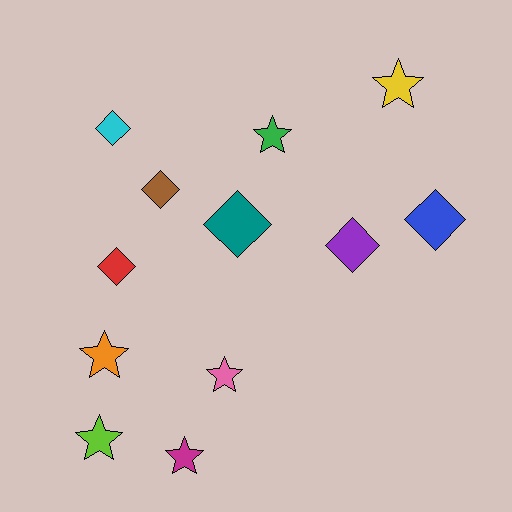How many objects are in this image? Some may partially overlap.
There are 12 objects.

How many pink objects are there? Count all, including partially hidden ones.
There is 1 pink object.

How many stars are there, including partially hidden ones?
There are 6 stars.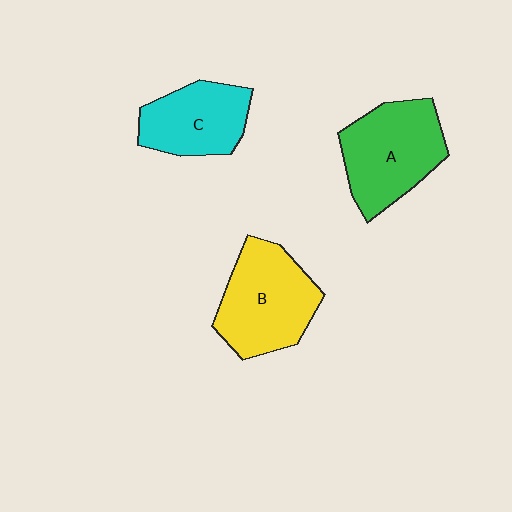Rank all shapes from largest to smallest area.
From largest to smallest: B (yellow), A (green), C (cyan).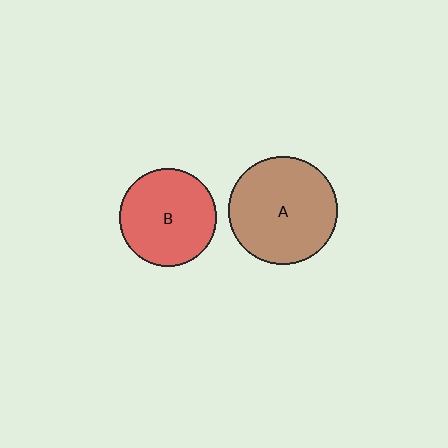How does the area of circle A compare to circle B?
Approximately 1.2 times.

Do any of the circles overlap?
No, none of the circles overlap.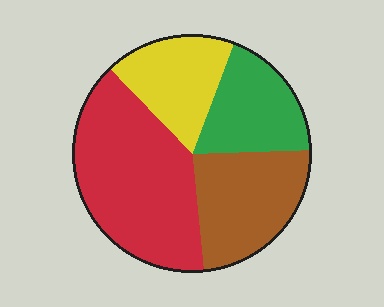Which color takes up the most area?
Red, at roughly 40%.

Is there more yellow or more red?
Red.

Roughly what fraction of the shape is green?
Green takes up about one fifth (1/5) of the shape.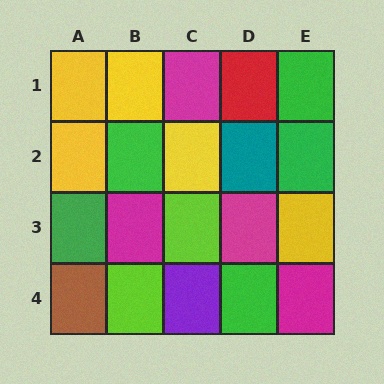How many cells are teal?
1 cell is teal.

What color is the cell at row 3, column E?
Yellow.